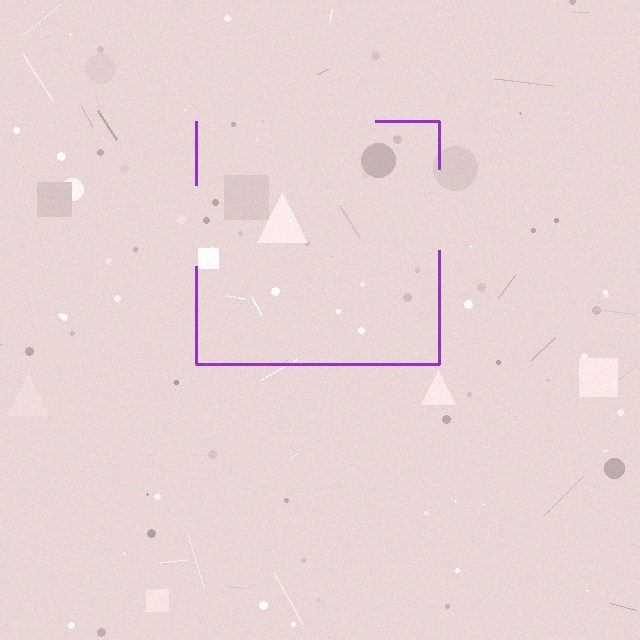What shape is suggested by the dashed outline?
The dashed outline suggests a square.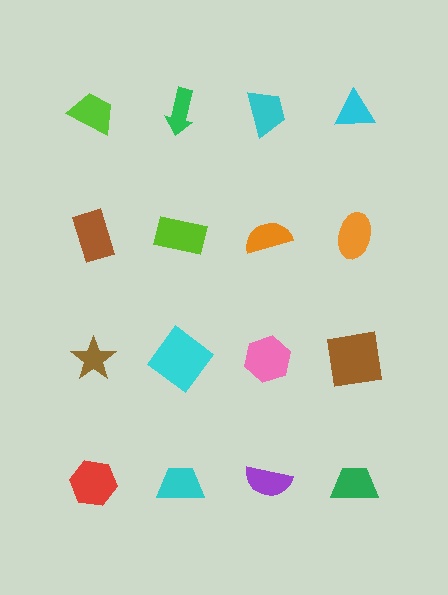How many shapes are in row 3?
4 shapes.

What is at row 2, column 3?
An orange semicircle.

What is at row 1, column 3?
A cyan trapezoid.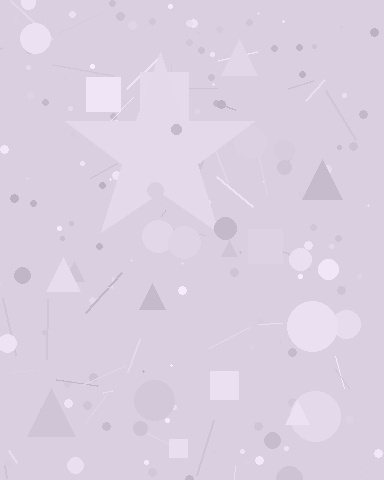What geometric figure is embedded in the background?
A star is embedded in the background.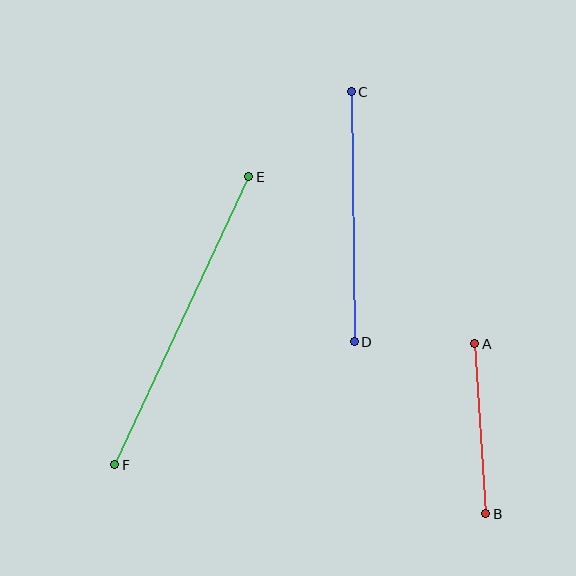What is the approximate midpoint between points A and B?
The midpoint is at approximately (480, 429) pixels.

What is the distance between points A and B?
The distance is approximately 170 pixels.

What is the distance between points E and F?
The distance is approximately 318 pixels.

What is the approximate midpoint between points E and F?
The midpoint is at approximately (182, 321) pixels.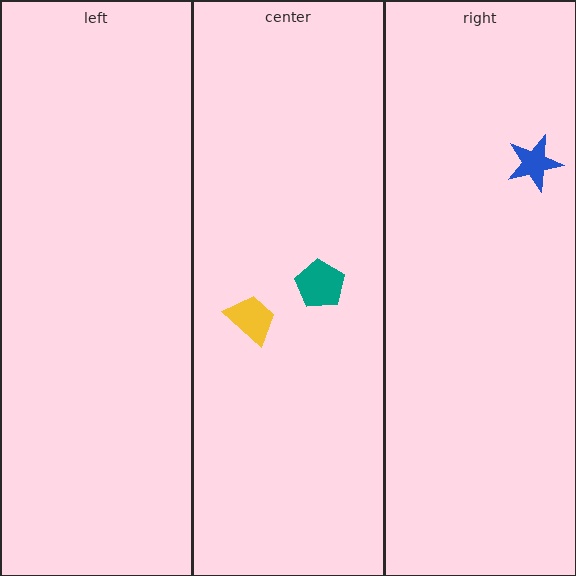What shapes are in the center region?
The yellow trapezoid, the teal pentagon.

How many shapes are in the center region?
2.